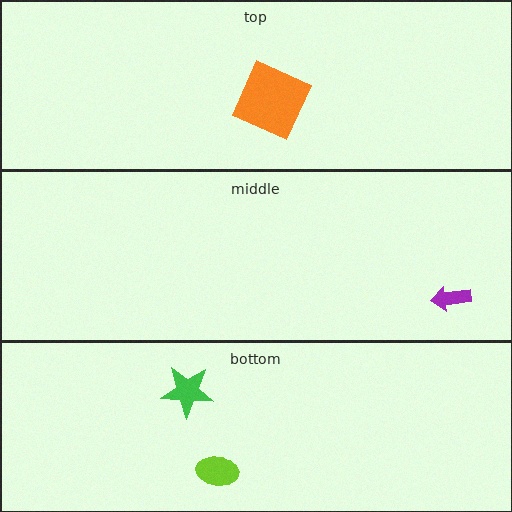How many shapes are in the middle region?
1.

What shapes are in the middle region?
The purple arrow.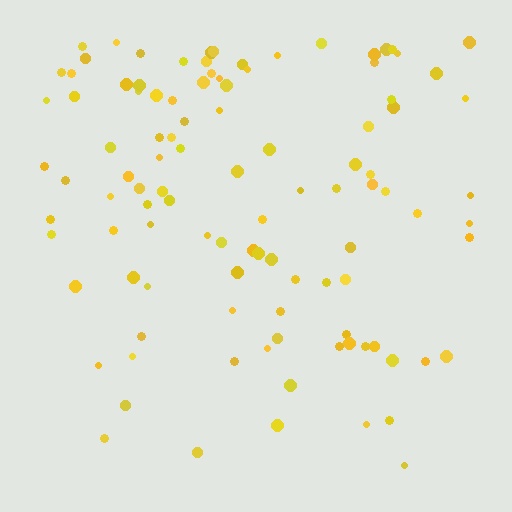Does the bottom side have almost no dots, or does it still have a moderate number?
Still a moderate number, just noticeably fewer than the top.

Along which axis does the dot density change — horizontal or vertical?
Vertical.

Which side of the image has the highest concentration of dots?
The top.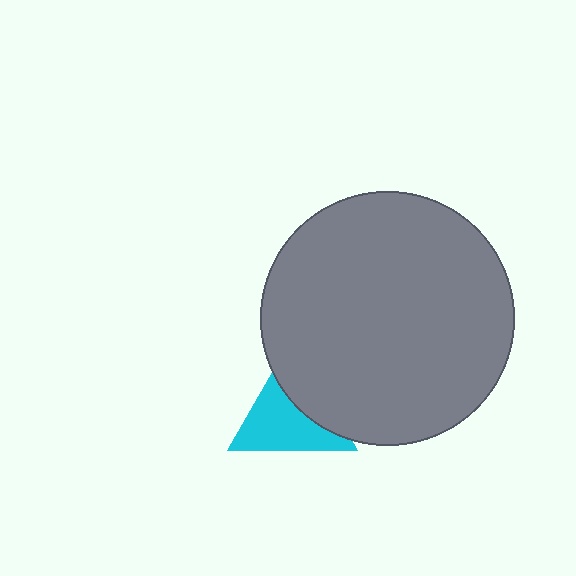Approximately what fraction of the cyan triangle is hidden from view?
Roughly 39% of the cyan triangle is hidden behind the gray circle.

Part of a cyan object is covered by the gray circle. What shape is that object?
It is a triangle.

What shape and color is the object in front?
The object in front is a gray circle.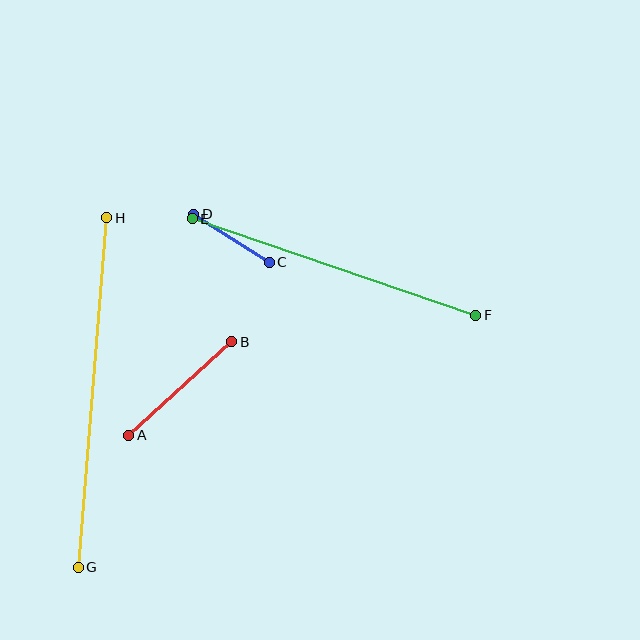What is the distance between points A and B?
The distance is approximately 139 pixels.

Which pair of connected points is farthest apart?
Points G and H are farthest apart.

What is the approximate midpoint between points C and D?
The midpoint is at approximately (231, 238) pixels.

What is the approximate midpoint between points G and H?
The midpoint is at approximately (93, 392) pixels.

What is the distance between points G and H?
The distance is approximately 351 pixels.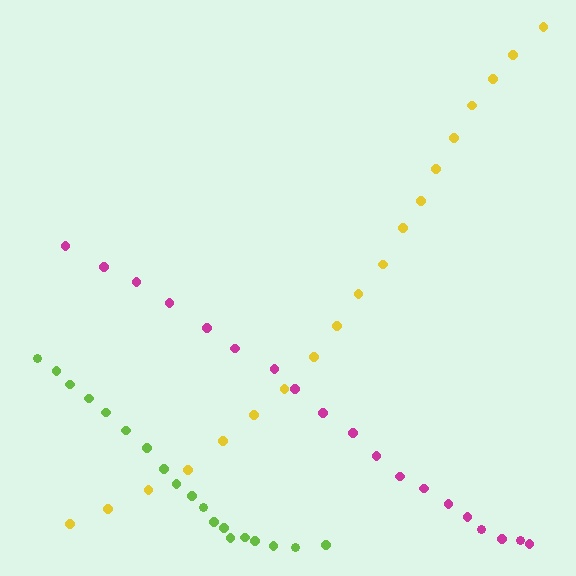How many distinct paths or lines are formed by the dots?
There are 3 distinct paths.